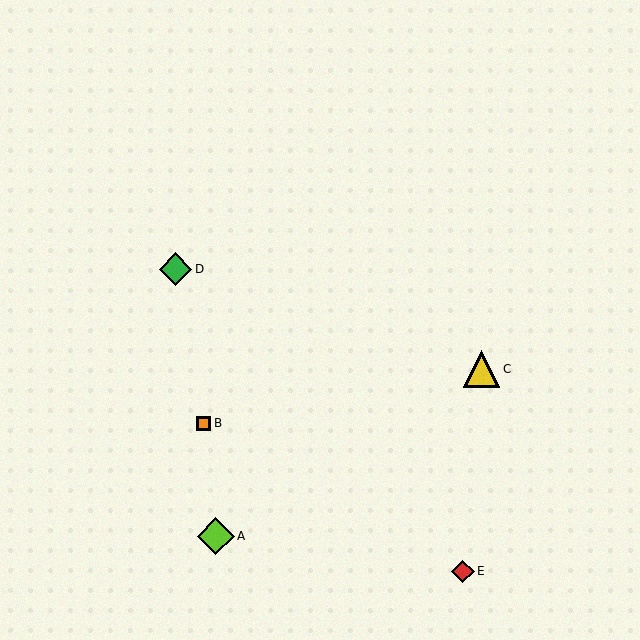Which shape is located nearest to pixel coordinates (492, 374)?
The yellow triangle (labeled C) at (481, 369) is nearest to that location.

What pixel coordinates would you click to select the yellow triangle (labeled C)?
Click at (481, 369) to select the yellow triangle C.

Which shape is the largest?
The lime diamond (labeled A) is the largest.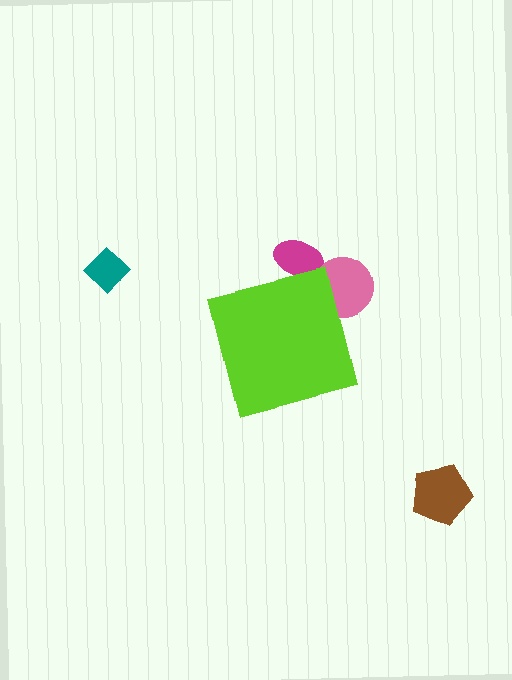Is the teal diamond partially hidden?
No, the teal diamond is fully visible.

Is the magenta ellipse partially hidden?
Yes, the magenta ellipse is partially hidden behind the lime square.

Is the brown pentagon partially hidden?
No, the brown pentagon is fully visible.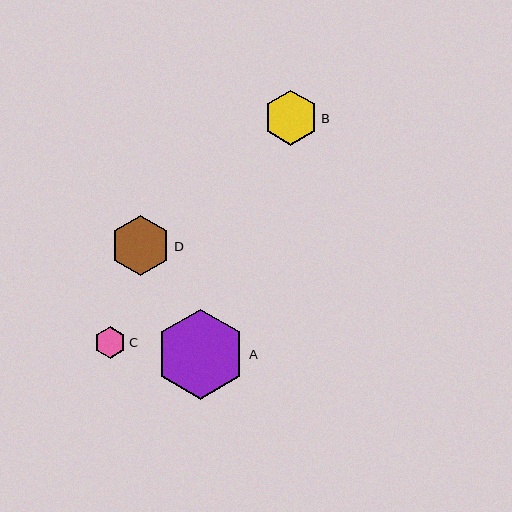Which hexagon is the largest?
Hexagon A is the largest with a size of approximately 90 pixels.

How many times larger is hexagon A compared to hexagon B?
Hexagon A is approximately 1.6 times the size of hexagon B.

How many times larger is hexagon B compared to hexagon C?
Hexagon B is approximately 1.7 times the size of hexagon C.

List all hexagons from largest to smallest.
From largest to smallest: A, D, B, C.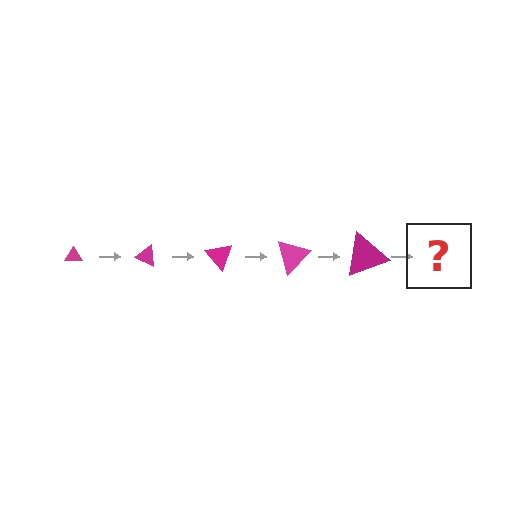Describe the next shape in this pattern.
It should be a triangle, larger than the previous one and rotated 125 degrees from the start.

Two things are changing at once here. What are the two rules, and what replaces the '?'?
The two rules are that the triangle grows larger each step and it rotates 25 degrees each step. The '?' should be a triangle, larger than the previous one and rotated 125 degrees from the start.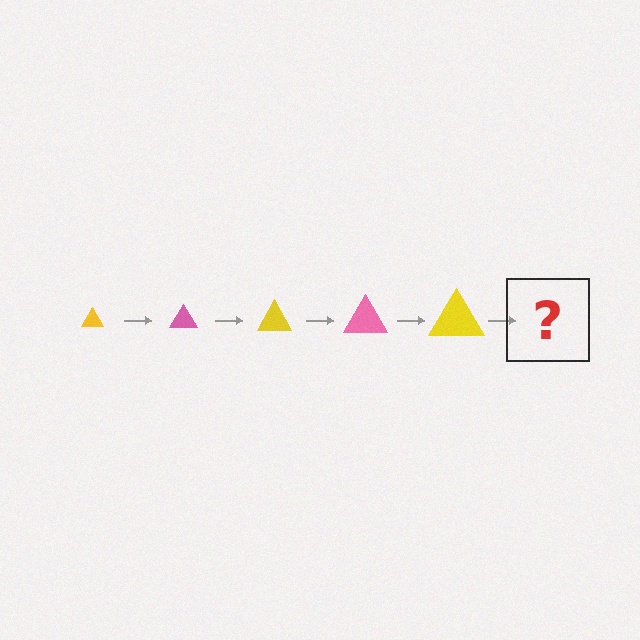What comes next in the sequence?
The next element should be a pink triangle, larger than the previous one.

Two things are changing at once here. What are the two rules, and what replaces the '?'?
The two rules are that the triangle grows larger each step and the color cycles through yellow and pink. The '?' should be a pink triangle, larger than the previous one.